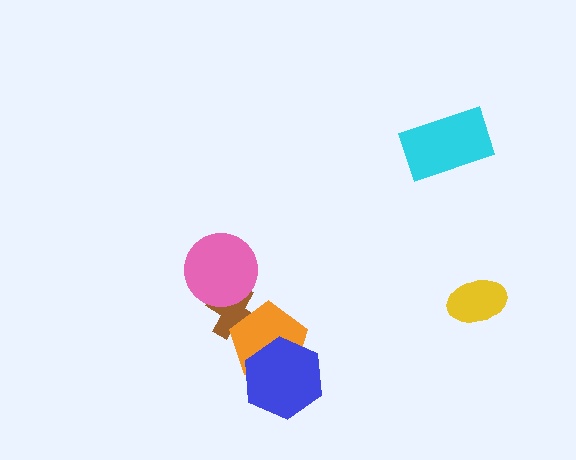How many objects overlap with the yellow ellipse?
0 objects overlap with the yellow ellipse.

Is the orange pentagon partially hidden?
Yes, it is partially covered by another shape.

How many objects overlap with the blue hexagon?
1 object overlaps with the blue hexagon.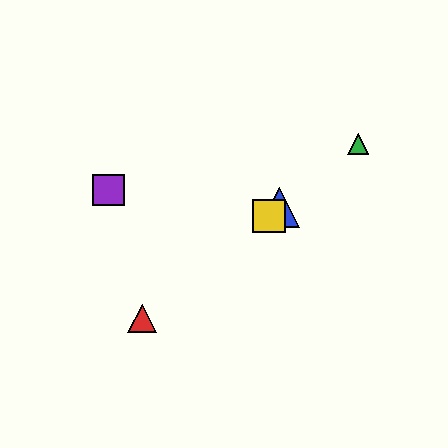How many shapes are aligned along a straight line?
4 shapes (the red triangle, the blue triangle, the green triangle, the yellow square) are aligned along a straight line.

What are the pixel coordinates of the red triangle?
The red triangle is at (142, 318).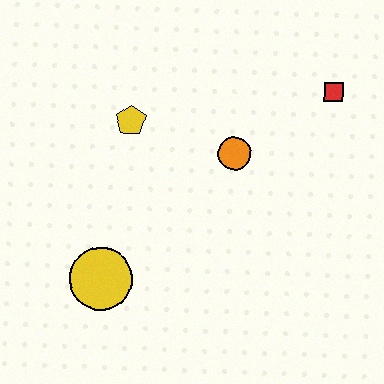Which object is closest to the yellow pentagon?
The orange circle is closest to the yellow pentagon.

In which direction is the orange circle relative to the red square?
The orange circle is to the left of the red square.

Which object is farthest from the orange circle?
The yellow circle is farthest from the orange circle.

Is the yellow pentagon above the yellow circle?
Yes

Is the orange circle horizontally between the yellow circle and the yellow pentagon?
No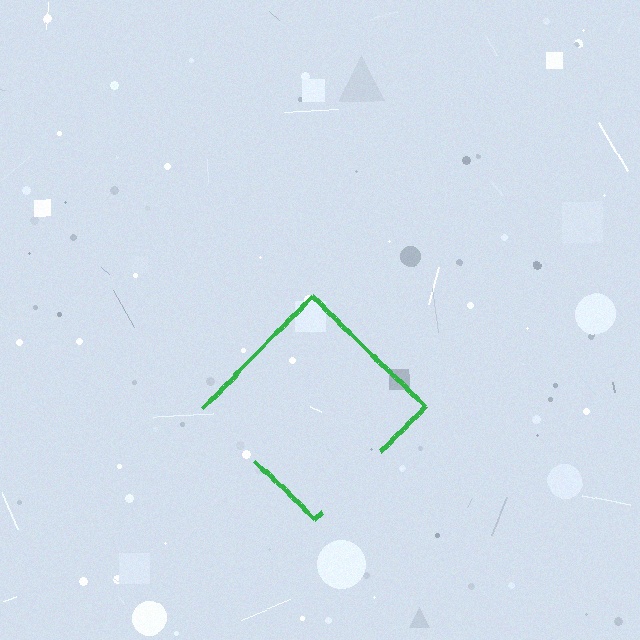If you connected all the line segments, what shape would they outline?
They would outline a diamond.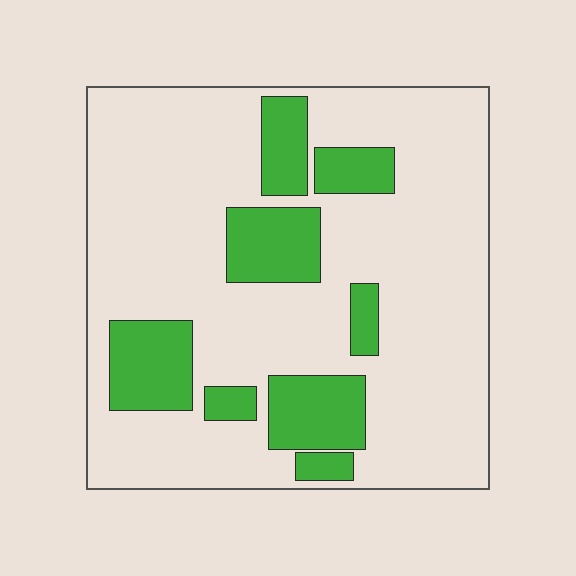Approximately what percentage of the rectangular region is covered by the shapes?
Approximately 20%.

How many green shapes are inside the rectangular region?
8.